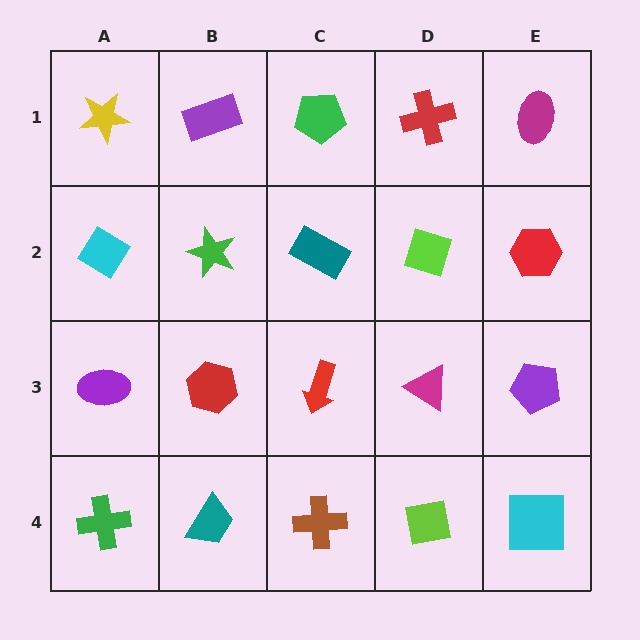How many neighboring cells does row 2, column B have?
4.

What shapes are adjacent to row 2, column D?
A red cross (row 1, column D), a magenta triangle (row 3, column D), a teal rectangle (row 2, column C), a red hexagon (row 2, column E).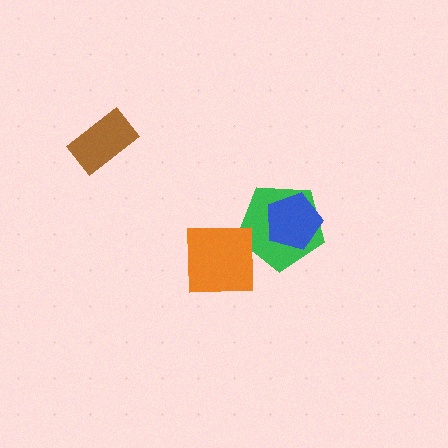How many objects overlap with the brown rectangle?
0 objects overlap with the brown rectangle.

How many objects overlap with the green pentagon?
2 objects overlap with the green pentagon.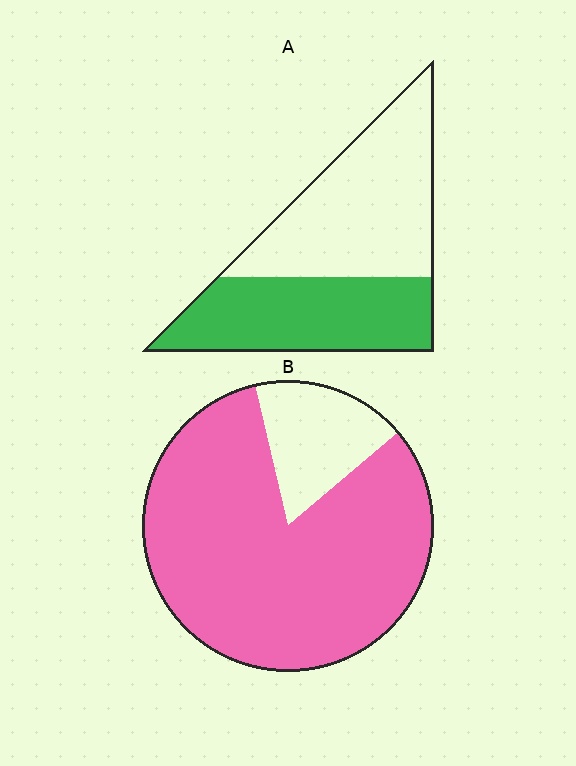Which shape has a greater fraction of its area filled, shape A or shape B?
Shape B.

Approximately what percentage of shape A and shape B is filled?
A is approximately 45% and B is approximately 85%.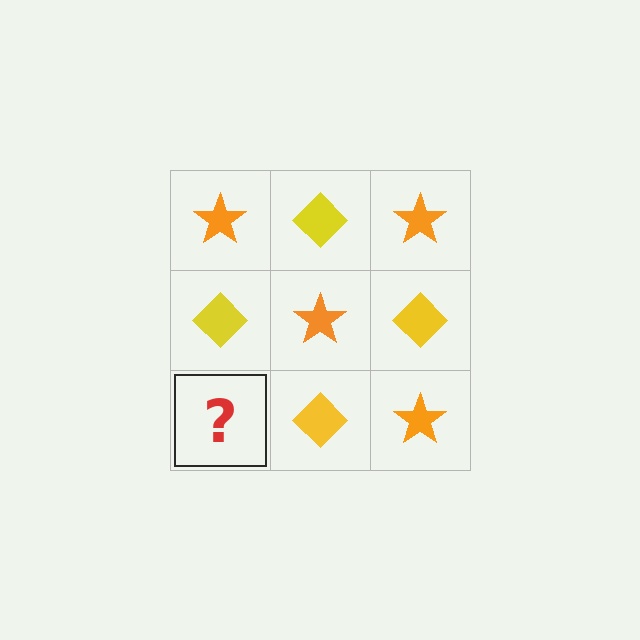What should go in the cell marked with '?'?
The missing cell should contain an orange star.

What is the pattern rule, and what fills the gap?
The rule is that it alternates orange star and yellow diamond in a checkerboard pattern. The gap should be filled with an orange star.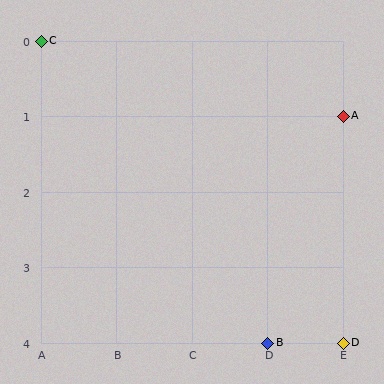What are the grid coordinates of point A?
Point A is at grid coordinates (E, 1).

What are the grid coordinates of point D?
Point D is at grid coordinates (E, 4).